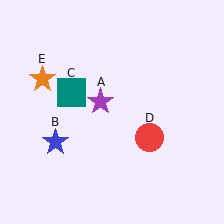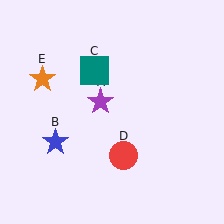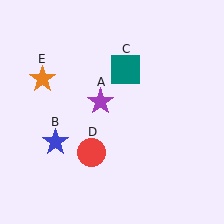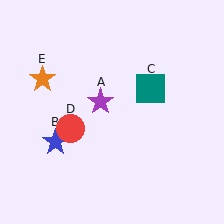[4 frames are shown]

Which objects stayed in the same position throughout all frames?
Purple star (object A) and blue star (object B) and orange star (object E) remained stationary.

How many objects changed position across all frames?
2 objects changed position: teal square (object C), red circle (object D).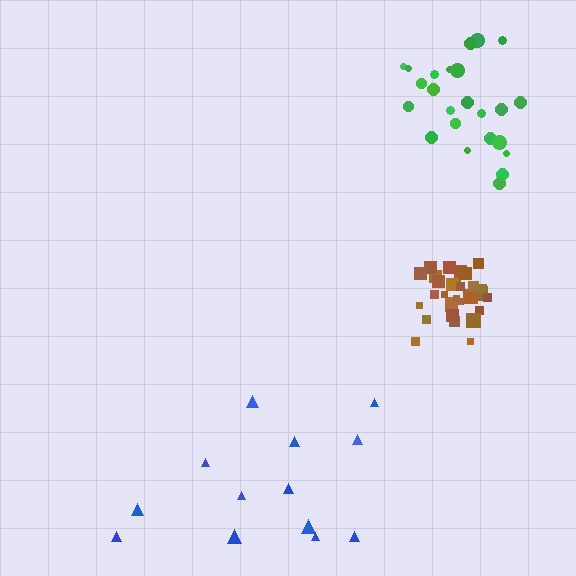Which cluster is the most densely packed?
Brown.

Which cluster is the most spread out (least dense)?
Blue.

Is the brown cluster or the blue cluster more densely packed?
Brown.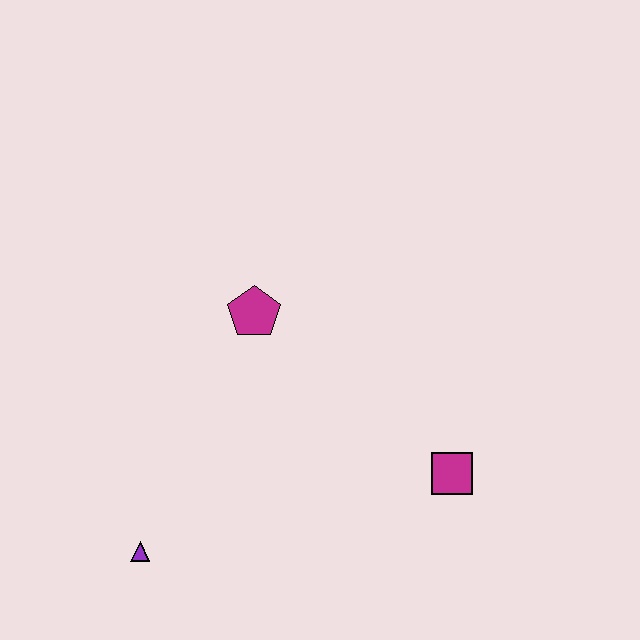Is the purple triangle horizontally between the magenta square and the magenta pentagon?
No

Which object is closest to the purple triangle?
The magenta pentagon is closest to the purple triangle.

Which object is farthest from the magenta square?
The purple triangle is farthest from the magenta square.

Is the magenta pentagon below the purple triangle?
No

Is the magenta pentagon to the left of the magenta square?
Yes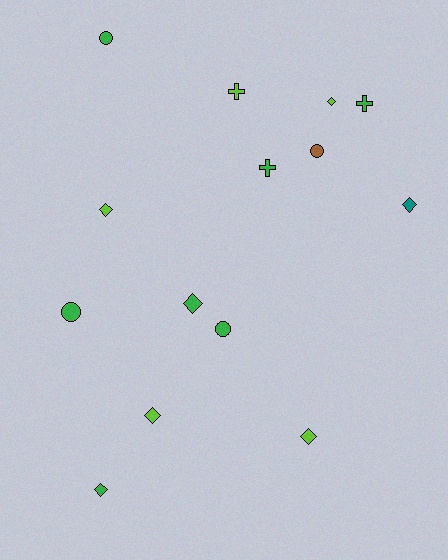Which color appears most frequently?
Green, with 7 objects.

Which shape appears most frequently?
Diamond, with 7 objects.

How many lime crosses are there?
There is 1 lime cross.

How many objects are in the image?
There are 14 objects.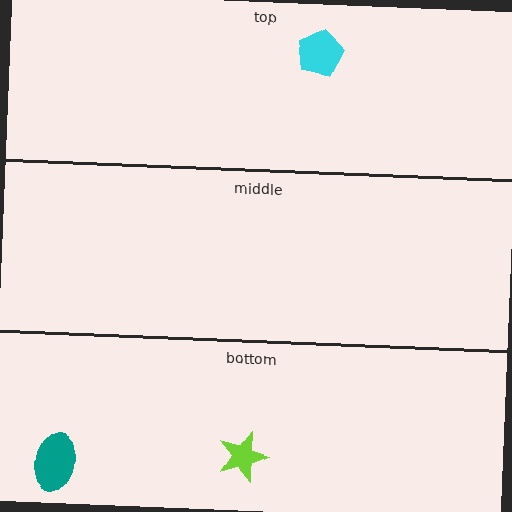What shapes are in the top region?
The cyan pentagon.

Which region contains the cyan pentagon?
The top region.